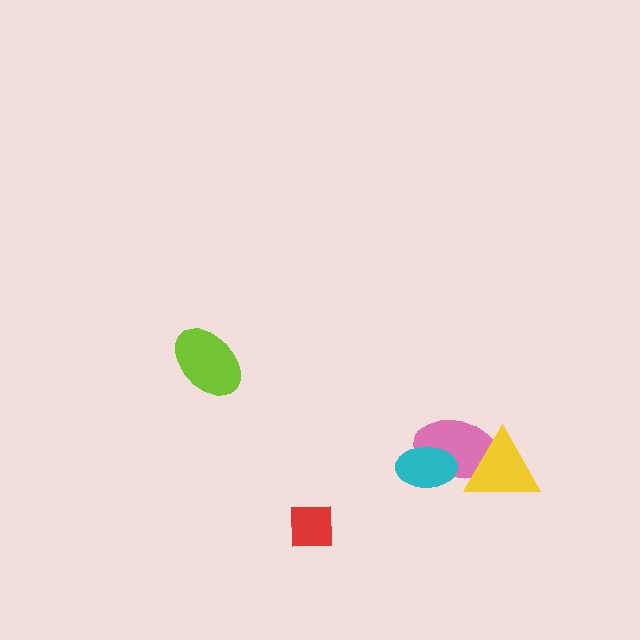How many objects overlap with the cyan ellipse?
1 object overlaps with the cyan ellipse.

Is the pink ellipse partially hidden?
Yes, it is partially covered by another shape.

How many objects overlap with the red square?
0 objects overlap with the red square.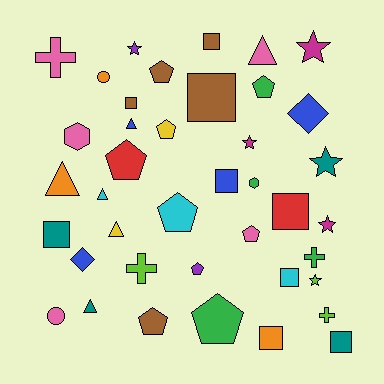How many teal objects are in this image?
There are 4 teal objects.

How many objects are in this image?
There are 40 objects.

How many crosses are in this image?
There are 4 crosses.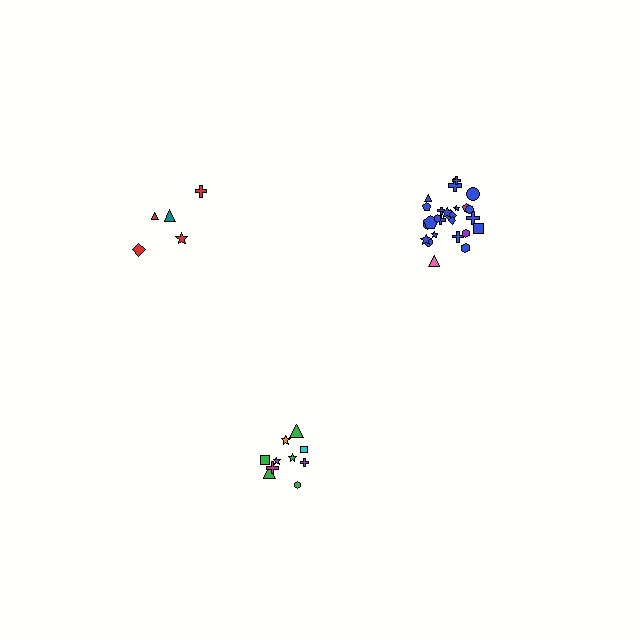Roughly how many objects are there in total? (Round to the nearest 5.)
Roughly 40 objects in total.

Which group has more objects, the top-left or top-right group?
The top-right group.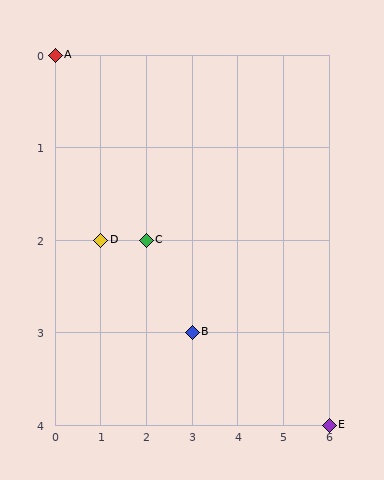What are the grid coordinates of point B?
Point B is at grid coordinates (3, 3).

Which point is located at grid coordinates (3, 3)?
Point B is at (3, 3).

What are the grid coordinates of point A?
Point A is at grid coordinates (0, 0).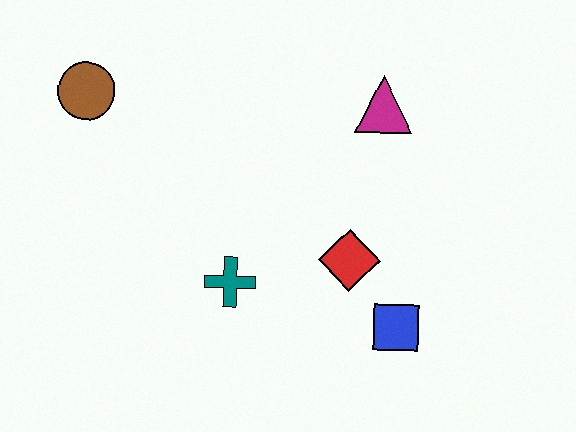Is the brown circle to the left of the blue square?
Yes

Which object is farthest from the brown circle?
The blue square is farthest from the brown circle.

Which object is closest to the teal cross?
The red diamond is closest to the teal cross.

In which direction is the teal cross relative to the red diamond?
The teal cross is to the left of the red diamond.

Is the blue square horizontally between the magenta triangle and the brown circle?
No